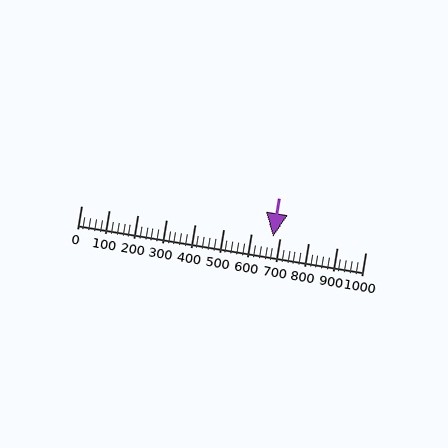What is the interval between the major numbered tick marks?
The major tick marks are spaced 100 units apart.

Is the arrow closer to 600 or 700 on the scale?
The arrow is closer to 700.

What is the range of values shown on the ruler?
The ruler shows values from 0 to 1000.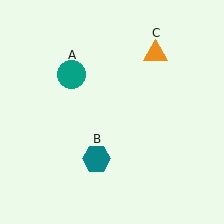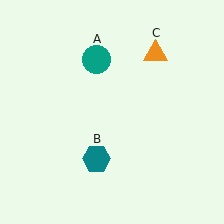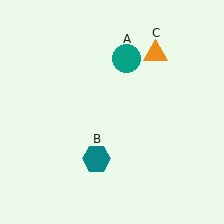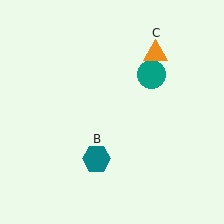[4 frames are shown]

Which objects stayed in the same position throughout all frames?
Teal hexagon (object B) and orange triangle (object C) remained stationary.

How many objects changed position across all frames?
1 object changed position: teal circle (object A).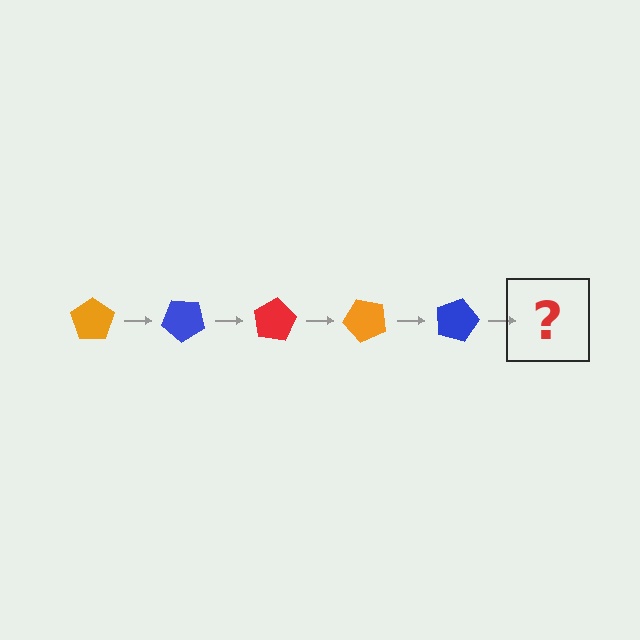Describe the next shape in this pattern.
It should be a red pentagon, rotated 200 degrees from the start.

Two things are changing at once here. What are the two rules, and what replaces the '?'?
The two rules are that it rotates 40 degrees each step and the color cycles through orange, blue, and red. The '?' should be a red pentagon, rotated 200 degrees from the start.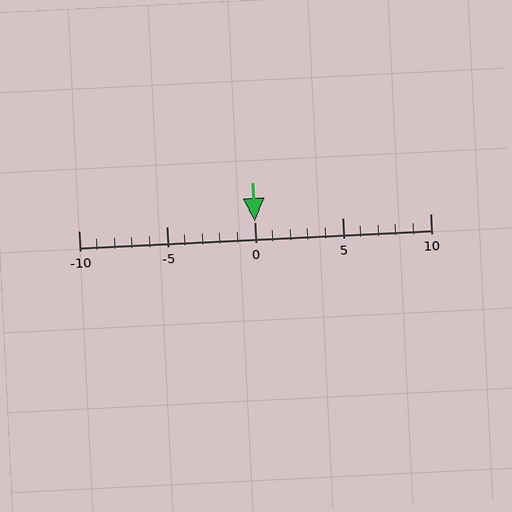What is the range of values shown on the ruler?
The ruler shows values from -10 to 10.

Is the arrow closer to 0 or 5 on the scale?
The arrow is closer to 0.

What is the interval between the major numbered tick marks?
The major tick marks are spaced 5 units apart.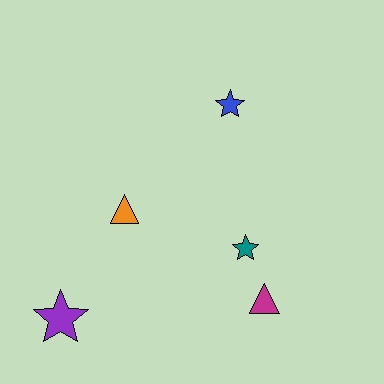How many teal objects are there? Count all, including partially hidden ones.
There is 1 teal object.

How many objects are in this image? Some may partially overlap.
There are 5 objects.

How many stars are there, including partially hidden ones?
There are 3 stars.